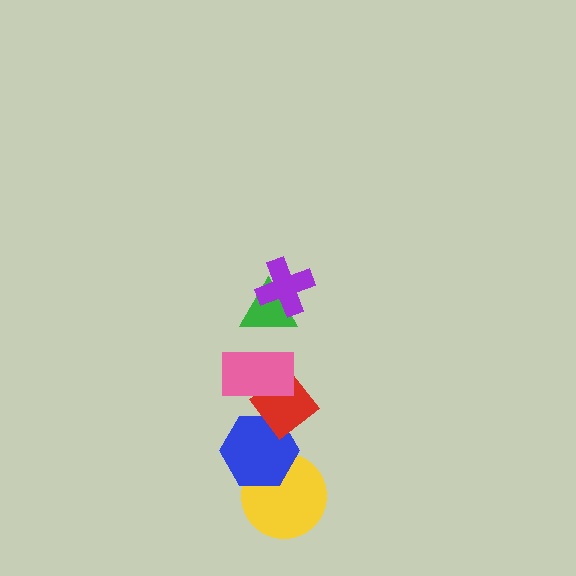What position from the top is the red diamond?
The red diamond is 4th from the top.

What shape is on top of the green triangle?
The purple cross is on top of the green triangle.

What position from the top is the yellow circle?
The yellow circle is 6th from the top.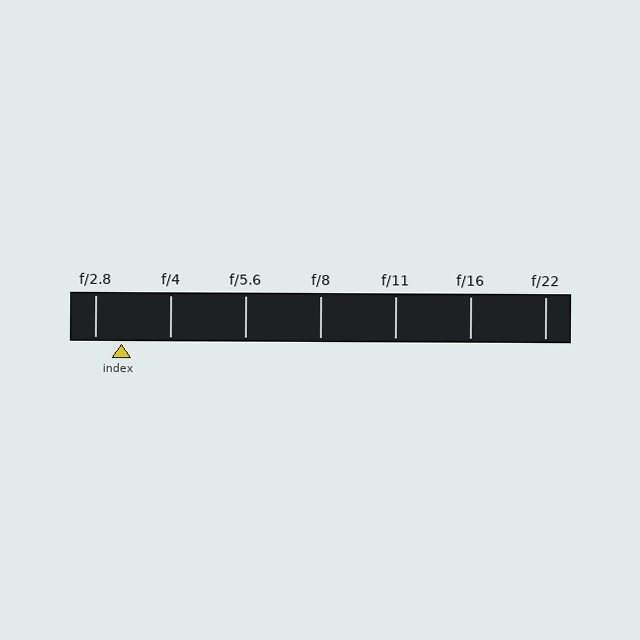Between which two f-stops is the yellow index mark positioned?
The index mark is between f/2.8 and f/4.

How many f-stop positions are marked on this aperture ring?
There are 7 f-stop positions marked.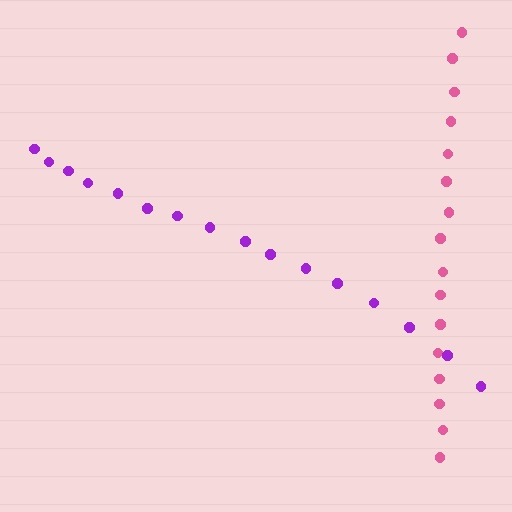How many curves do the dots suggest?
There are 2 distinct paths.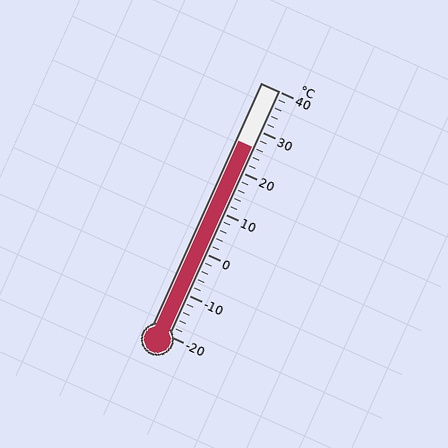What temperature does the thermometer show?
The thermometer shows approximately 26°C.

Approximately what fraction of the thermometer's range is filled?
The thermometer is filled to approximately 75% of its range.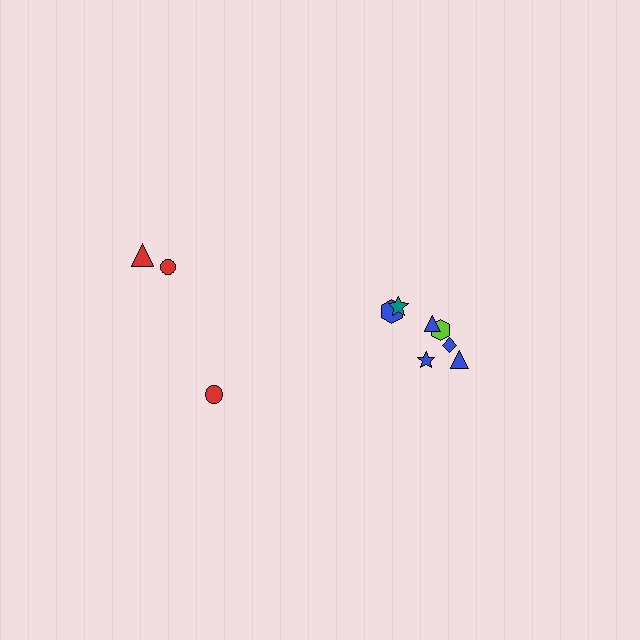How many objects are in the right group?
There are 7 objects.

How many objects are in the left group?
There are 3 objects.